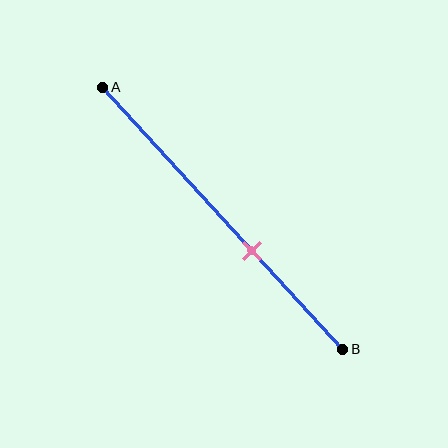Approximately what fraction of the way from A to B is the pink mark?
The pink mark is approximately 60% of the way from A to B.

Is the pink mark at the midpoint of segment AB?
No, the mark is at about 60% from A, not at the 50% midpoint.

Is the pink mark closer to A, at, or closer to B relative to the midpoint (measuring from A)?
The pink mark is closer to point B than the midpoint of segment AB.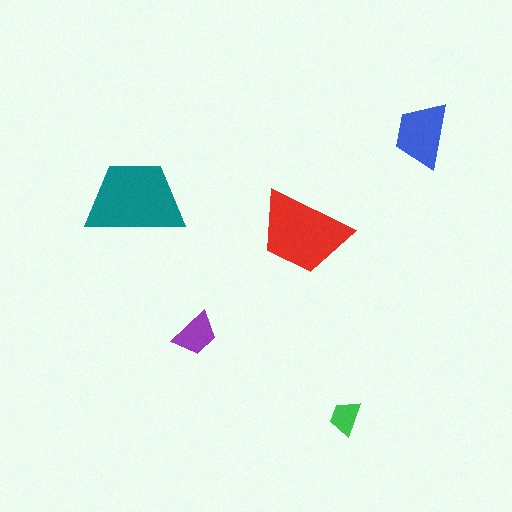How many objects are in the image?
There are 5 objects in the image.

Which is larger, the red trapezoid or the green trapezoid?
The red one.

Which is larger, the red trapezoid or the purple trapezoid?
The red one.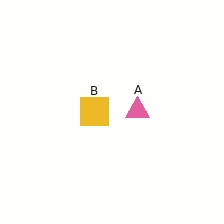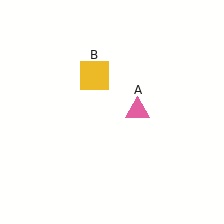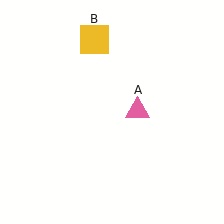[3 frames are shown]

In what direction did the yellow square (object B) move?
The yellow square (object B) moved up.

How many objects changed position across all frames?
1 object changed position: yellow square (object B).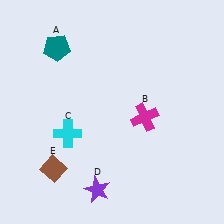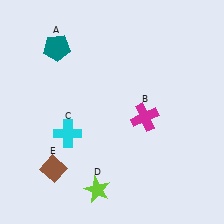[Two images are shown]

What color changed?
The star (D) changed from purple in Image 1 to lime in Image 2.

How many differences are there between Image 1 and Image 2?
There is 1 difference between the two images.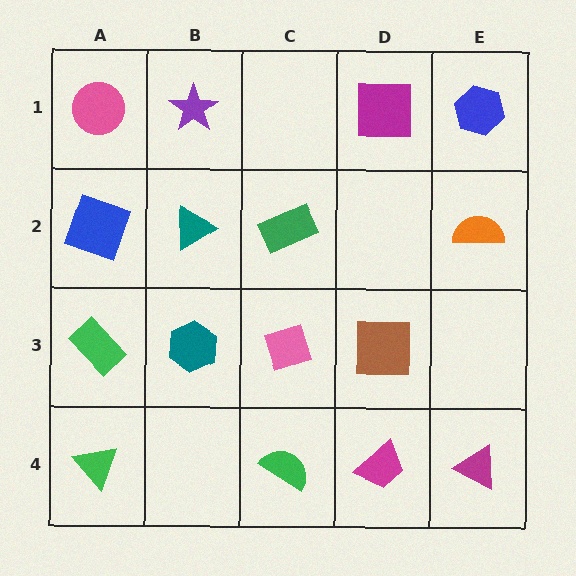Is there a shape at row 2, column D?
No, that cell is empty.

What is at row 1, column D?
A magenta square.